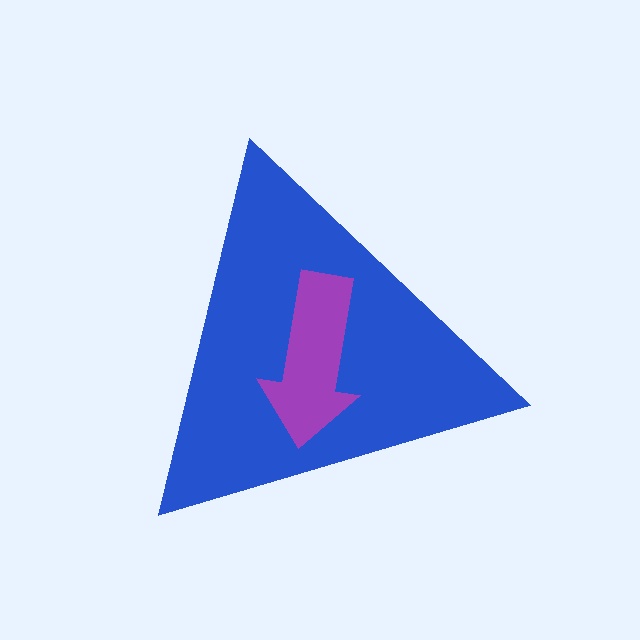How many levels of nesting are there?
2.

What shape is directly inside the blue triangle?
The purple arrow.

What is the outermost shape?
The blue triangle.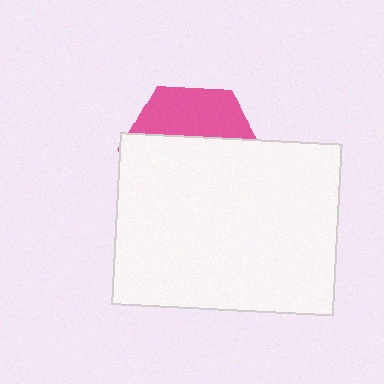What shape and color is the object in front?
The object in front is a white rectangle.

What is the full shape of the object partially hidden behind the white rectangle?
The partially hidden object is a pink hexagon.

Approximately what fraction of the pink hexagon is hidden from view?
Roughly 67% of the pink hexagon is hidden behind the white rectangle.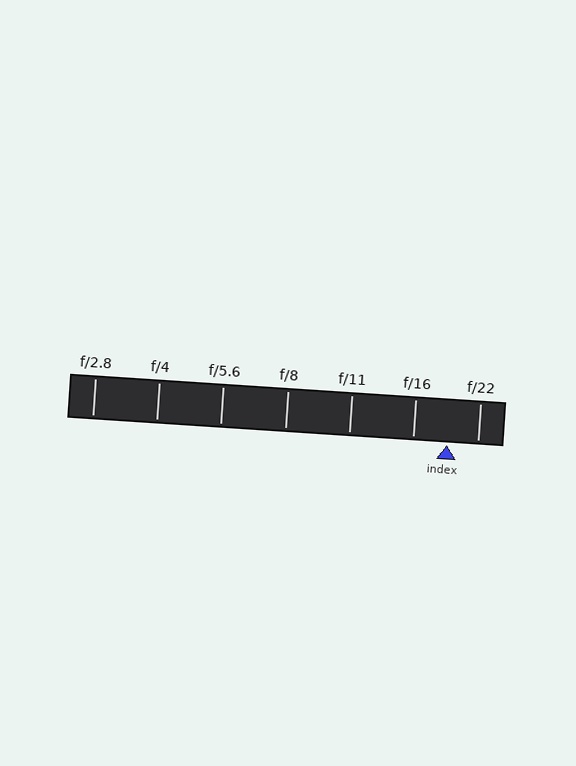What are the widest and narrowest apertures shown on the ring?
The widest aperture shown is f/2.8 and the narrowest is f/22.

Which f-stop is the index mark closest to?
The index mark is closest to f/22.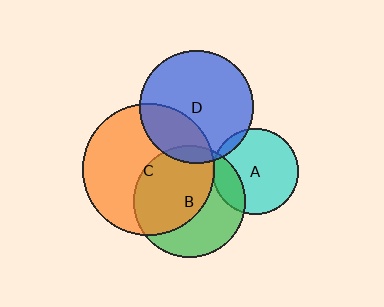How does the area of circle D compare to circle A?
Approximately 1.7 times.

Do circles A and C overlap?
Yes.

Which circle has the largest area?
Circle C (orange).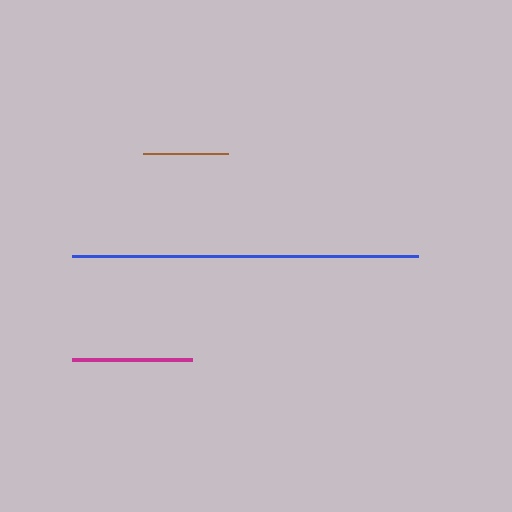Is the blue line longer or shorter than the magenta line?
The blue line is longer than the magenta line.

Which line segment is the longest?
The blue line is the longest at approximately 346 pixels.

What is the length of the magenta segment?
The magenta segment is approximately 120 pixels long.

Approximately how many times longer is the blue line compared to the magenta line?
The blue line is approximately 2.9 times the length of the magenta line.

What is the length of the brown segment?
The brown segment is approximately 84 pixels long.